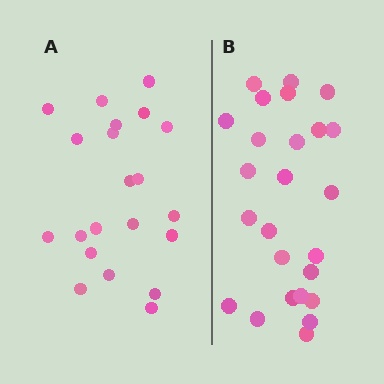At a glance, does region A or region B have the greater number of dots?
Region B (the right region) has more dots.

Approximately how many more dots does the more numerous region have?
Region B has about 4 more dots than region A.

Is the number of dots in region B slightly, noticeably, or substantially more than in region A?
Region B has only slightly more — the two regions are fairly close. The ratio is roughly 1.2 to 1.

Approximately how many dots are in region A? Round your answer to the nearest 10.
About 20 dots. (The exact count is 21, which rounds to 20.)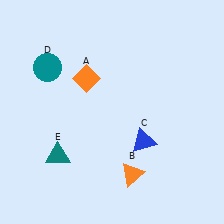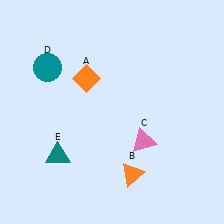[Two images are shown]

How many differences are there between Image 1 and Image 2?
There is 1 difference between the two images.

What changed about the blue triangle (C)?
In Image 1, C is blue. In Image 2, it changed to pink.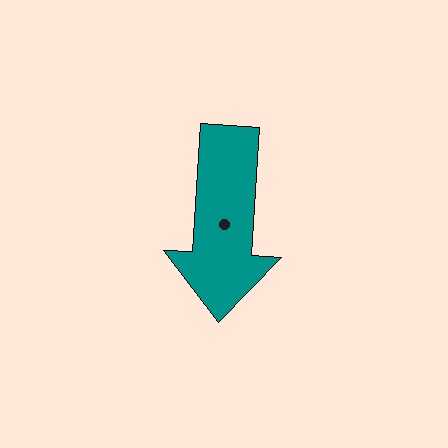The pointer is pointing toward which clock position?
Roughly 6 o'clock.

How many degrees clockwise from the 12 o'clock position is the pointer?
Approximately 183 degrees.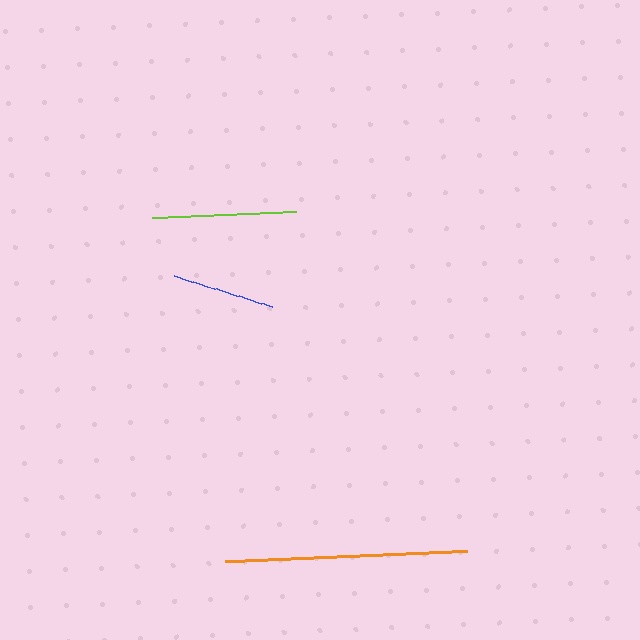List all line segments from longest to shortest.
From longest to shortest: orange, lime, blue.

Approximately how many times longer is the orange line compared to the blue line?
The orange line is approximately 2.3 times the length of the blue line.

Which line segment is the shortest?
The blue line is the shortest at approximately 103 pixels.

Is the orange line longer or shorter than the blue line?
The orange line is longer than the blue line.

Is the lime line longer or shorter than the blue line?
The lime line is longer than the blue line.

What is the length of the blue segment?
The blue segment is approximately 103 pixels long.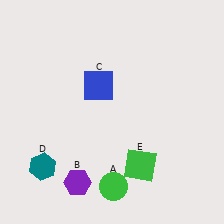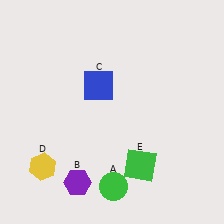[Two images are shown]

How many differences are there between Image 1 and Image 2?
There is 1 difference between the two images.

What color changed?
The hexagon (D) changed from teal in Image 1 to yellow in Image 2.